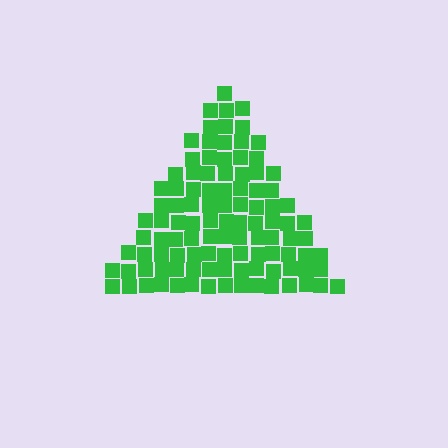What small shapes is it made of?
It is made of small squares.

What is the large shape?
The large shape is a triangle.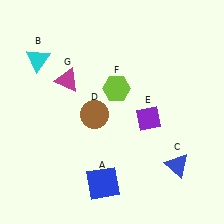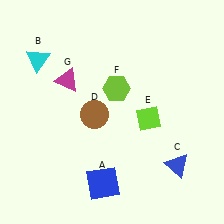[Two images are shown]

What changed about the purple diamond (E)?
In Image 1, E is purple. In Image 2, it changed to lime.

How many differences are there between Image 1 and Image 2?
There is 1 difference between the two images.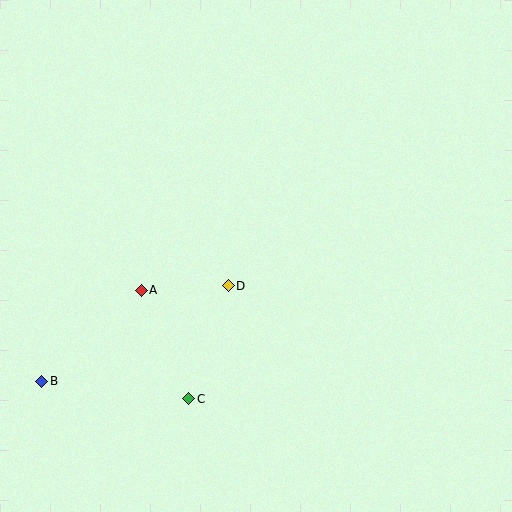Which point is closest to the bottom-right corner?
Point C is closest to the bottom-right corner.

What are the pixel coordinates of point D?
Point D is at (228, 286).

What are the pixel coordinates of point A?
Point A is at (141, 290).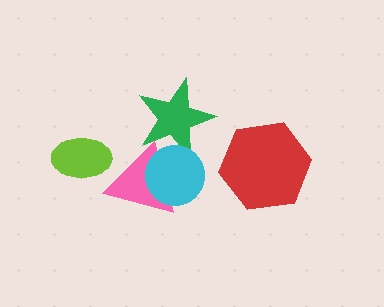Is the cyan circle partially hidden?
No, no other shape covers it.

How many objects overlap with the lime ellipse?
0 objects overlap with the lime ellipse.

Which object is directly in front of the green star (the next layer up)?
The pink triangle is directly in front of the green star.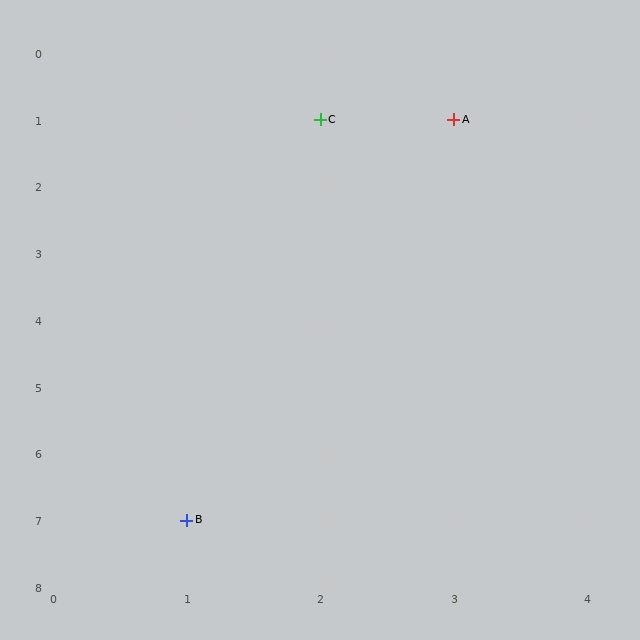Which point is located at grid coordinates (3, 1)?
Point A is at (3, 1).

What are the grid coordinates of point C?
Point C is at grid coordinates (2, 1).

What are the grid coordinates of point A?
Point A is at grid coordinates (3, 1).